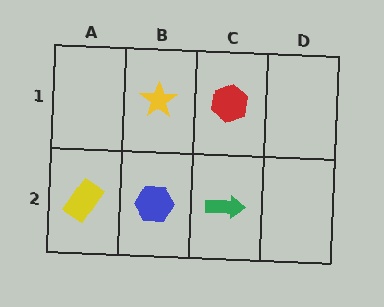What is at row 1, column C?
A red hexagon.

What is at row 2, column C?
A green arrow.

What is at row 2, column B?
A blue hexagon.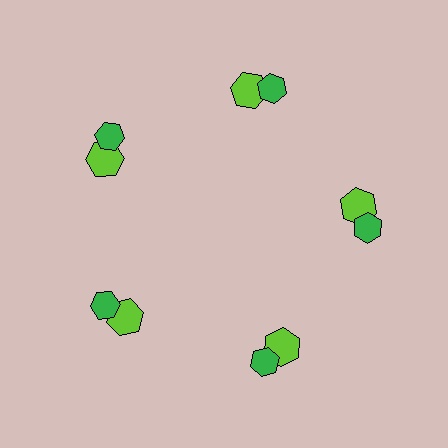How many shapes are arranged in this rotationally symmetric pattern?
There are 10 shapes, arranged in 5 groups of 2.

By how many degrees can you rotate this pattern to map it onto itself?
The pattern maps onto itself every 72 degrees of rotation.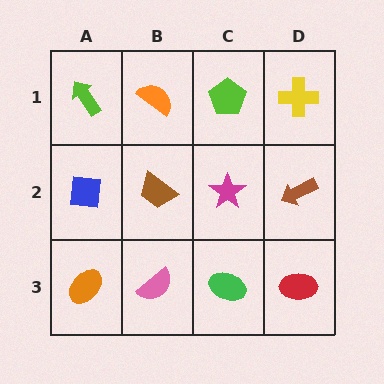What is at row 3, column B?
A pink semicircle.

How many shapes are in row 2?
4 shapes.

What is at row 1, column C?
A lime pentagon.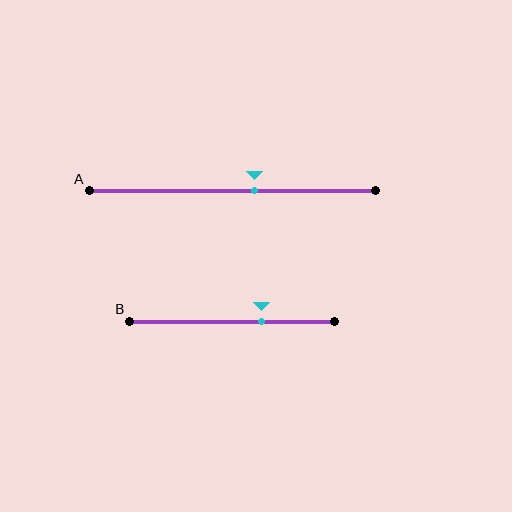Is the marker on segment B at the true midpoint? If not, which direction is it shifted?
No, the marker on segment B is shifted to the right by about 15% of the segment length.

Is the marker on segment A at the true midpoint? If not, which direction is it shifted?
No, the marker on segment A is shifted to the right by about 8% of the segment length.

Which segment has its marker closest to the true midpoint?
Segment A has its marker closest to the true midpoint.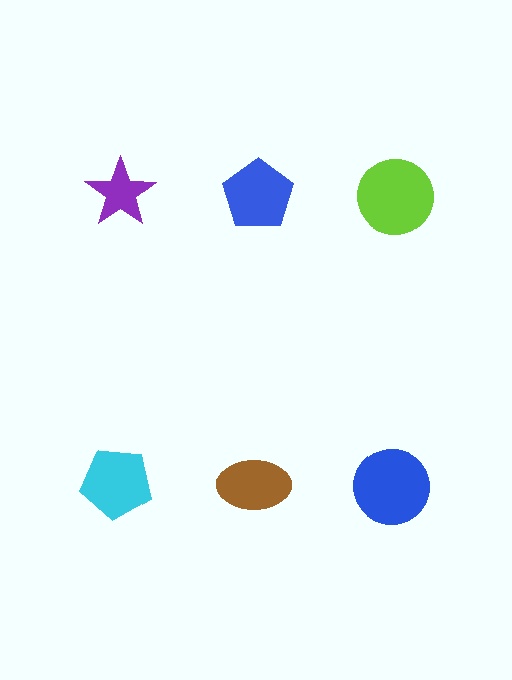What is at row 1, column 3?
A lime circle.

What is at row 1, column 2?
A blue pentagon.